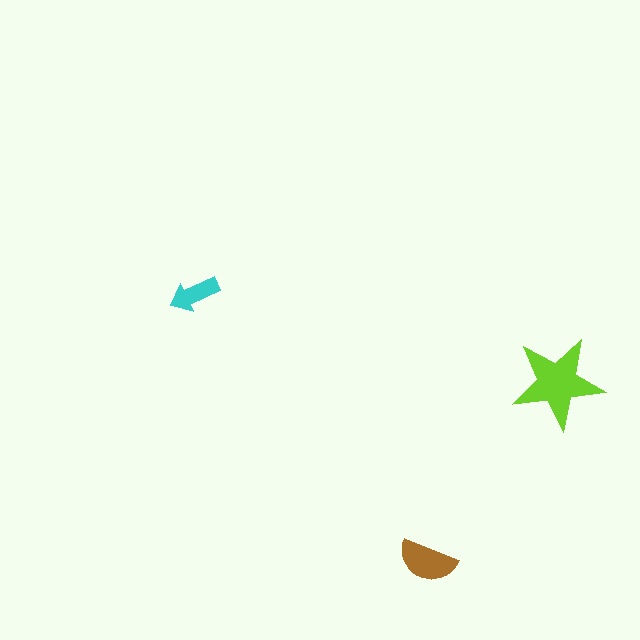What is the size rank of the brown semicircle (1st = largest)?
2nd.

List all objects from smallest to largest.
The cyan arrow, the brown semicircle, the lime star.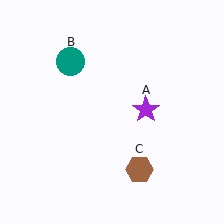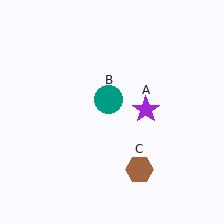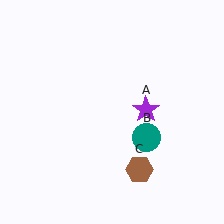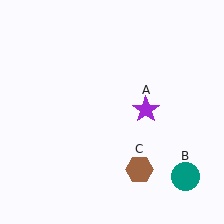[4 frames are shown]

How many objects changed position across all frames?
1 object changed position: teal circle (object B).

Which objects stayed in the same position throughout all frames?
Purple star (object A) and brown hexagon (object C) remained stationary.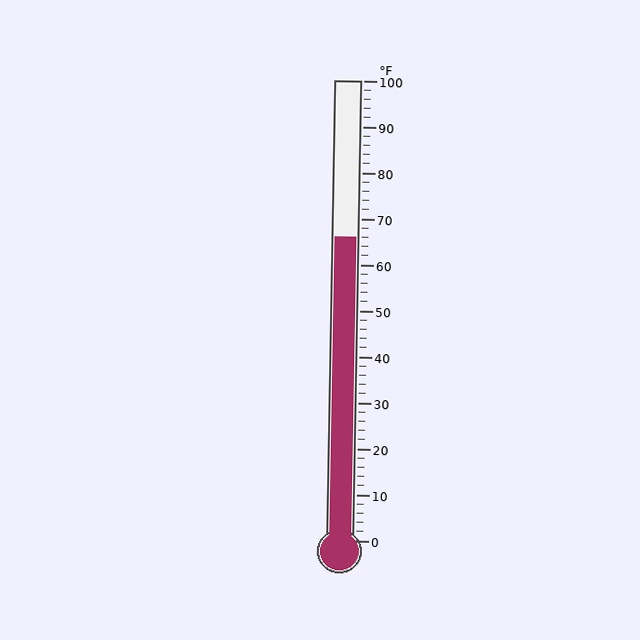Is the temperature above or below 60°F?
The temperature is above 60°F.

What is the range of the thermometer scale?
The thermometer scale ranges from 0°F to 100°F.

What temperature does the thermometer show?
The thermometer shows approximately 66°F.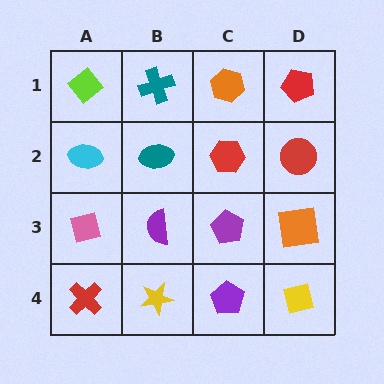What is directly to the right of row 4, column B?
A purple pentagon.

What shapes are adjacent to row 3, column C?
A red hexagon (row 2, column C), a purple pentagon (row 4, column C), a purple semicircle (row 3, column B), an orange square (row 3, column D).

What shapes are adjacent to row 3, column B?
A teal ellipse (row 2, column B), a yellow star (row 4, column B), a pink square (row 3, column A), a purple pentagon (row 3, column C).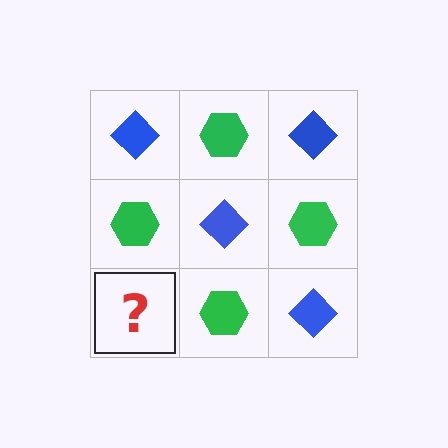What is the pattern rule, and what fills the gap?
The rule is that it alternates blue diamond and green hexagon in a checkerboard pattern. The gap should be filled with a blue diamond.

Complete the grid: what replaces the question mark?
The question mark should be replaced with a blue diamond.